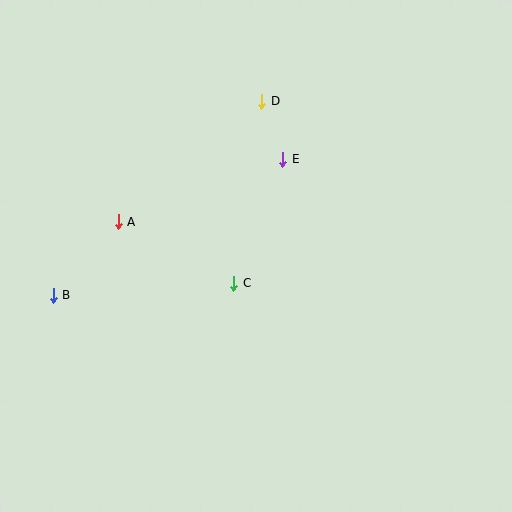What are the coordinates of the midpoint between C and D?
The midpoint between C and D is at (248, 192).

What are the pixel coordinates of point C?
Point C is at (234, 283).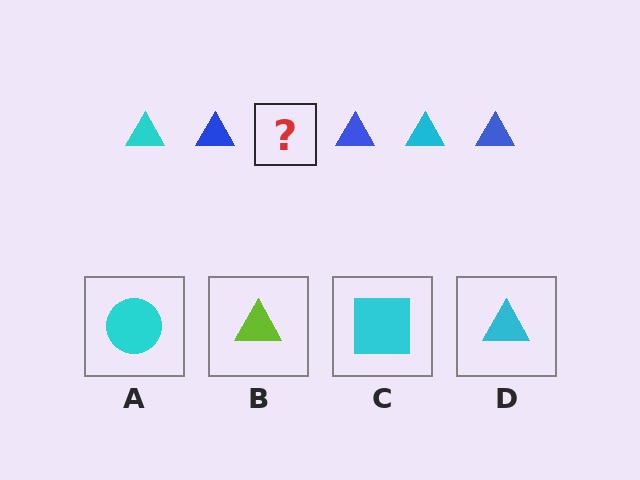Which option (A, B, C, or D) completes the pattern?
D.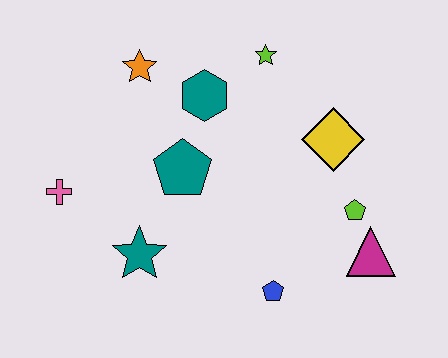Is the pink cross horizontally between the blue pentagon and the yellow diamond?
No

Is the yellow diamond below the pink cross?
No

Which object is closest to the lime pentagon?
The magenta triangle is closest to the lime pentagon.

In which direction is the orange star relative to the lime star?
The orange star is to the left of the lime star.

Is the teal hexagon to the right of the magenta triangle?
No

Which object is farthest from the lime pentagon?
The pink cross is farthest from the lime pentagon.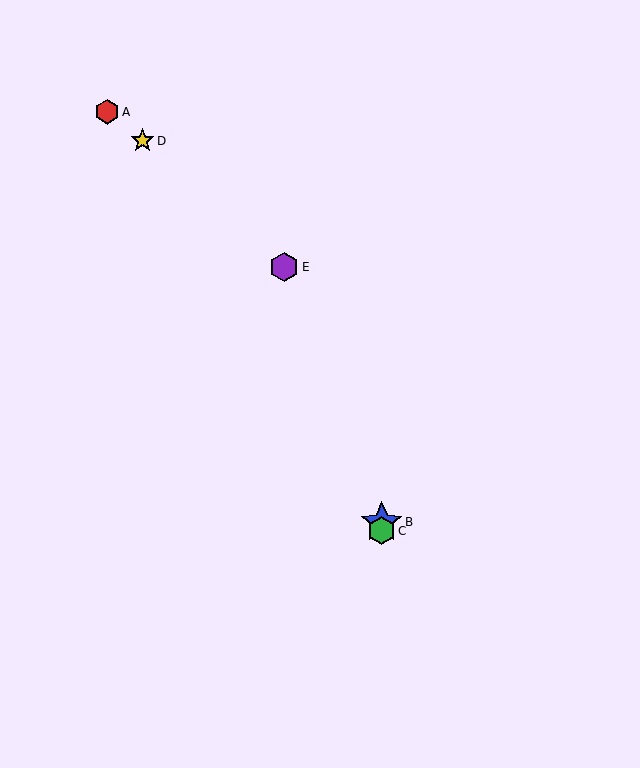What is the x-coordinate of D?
Object D is at x≈143.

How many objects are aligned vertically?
2 objects (B, C) are aligned vertically.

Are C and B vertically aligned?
Yes, both are at x≈382.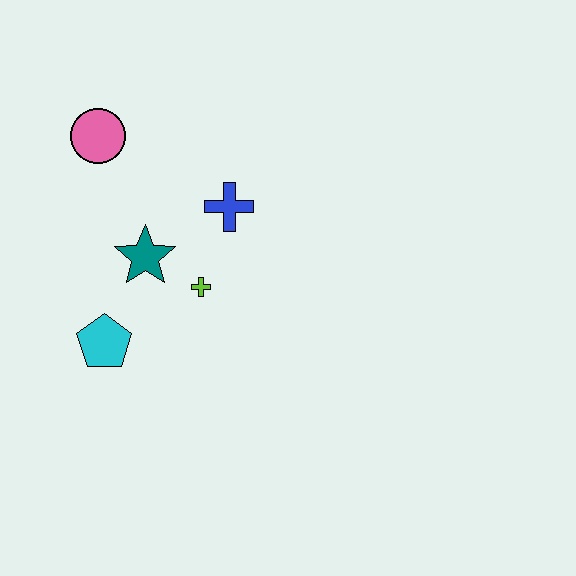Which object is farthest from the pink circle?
The cyan pentagon is farthest from the pink circle.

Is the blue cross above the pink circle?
No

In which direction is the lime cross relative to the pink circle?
The lime cross is below the pink circle.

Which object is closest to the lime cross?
The teal star is closest to the lime cross.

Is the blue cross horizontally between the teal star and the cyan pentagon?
No